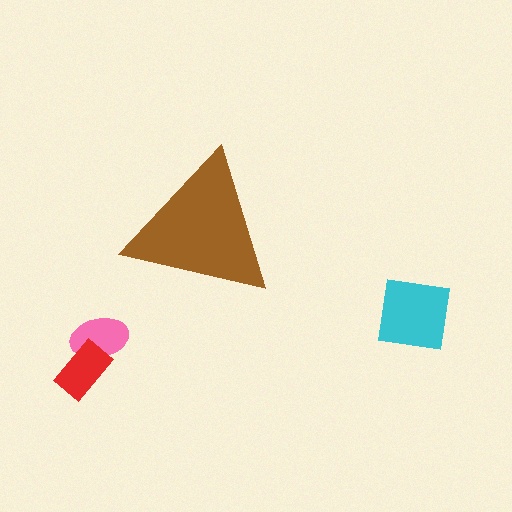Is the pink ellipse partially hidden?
No, the pink ellipse is fully visible.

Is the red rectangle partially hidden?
No, the red rectangle is fully visible.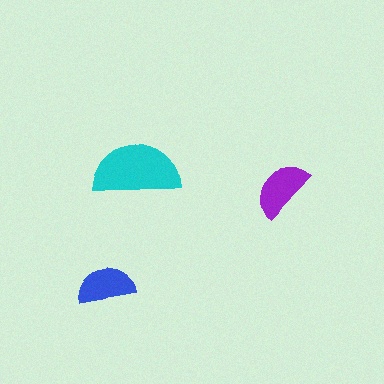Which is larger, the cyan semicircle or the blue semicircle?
The cyan one.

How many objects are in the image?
There are 3 objects in the image.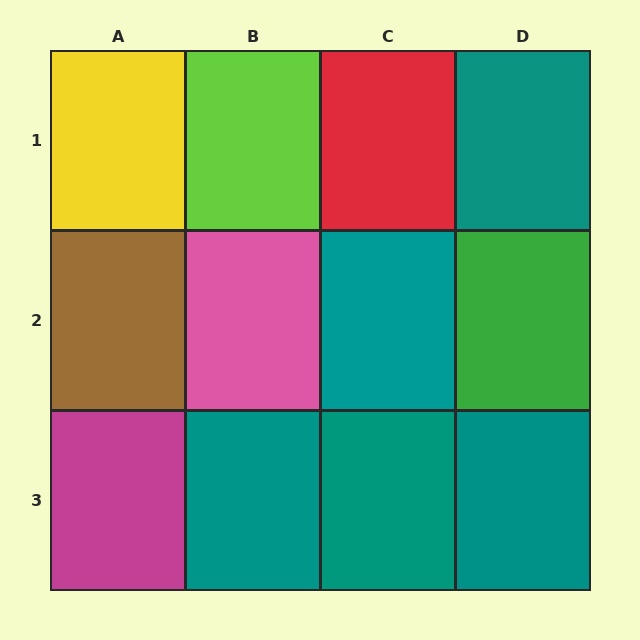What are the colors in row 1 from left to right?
Yellow, lime, red, teal.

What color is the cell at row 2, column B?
Pink.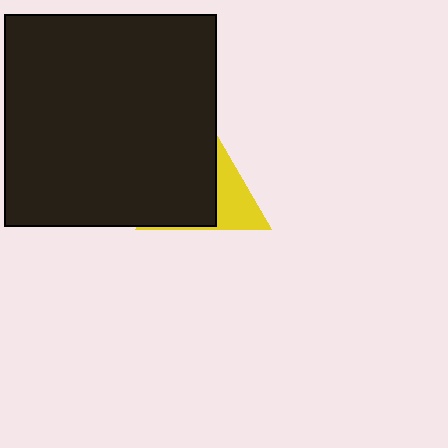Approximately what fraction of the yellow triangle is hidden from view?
Roughly 66% of the yellow triangle is hidden behind the black square.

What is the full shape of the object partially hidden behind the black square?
The partially hidden object is a yellow triangle.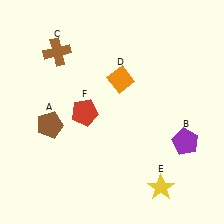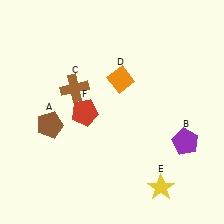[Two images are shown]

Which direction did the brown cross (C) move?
The brown cross (C) moved down.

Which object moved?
The brown cross (C) moved down.